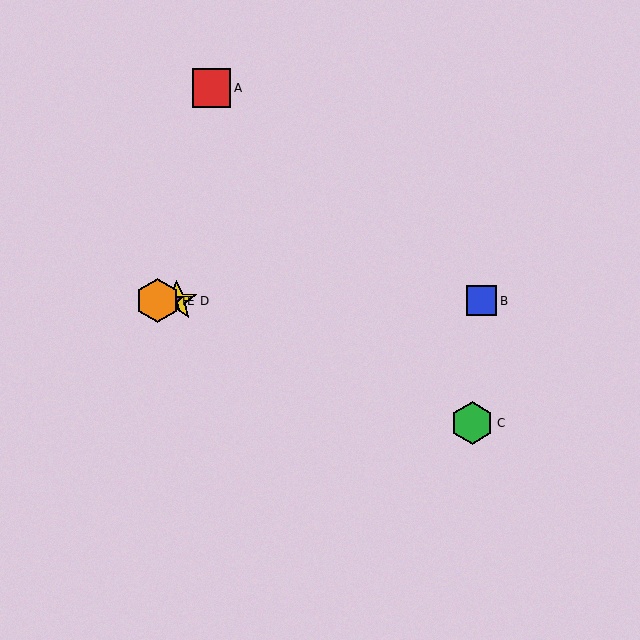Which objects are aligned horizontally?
Objects B, D, E, F are aligned horizontally.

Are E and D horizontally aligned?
Yes, both are at y≈301.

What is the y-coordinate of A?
Object A is at y≈88.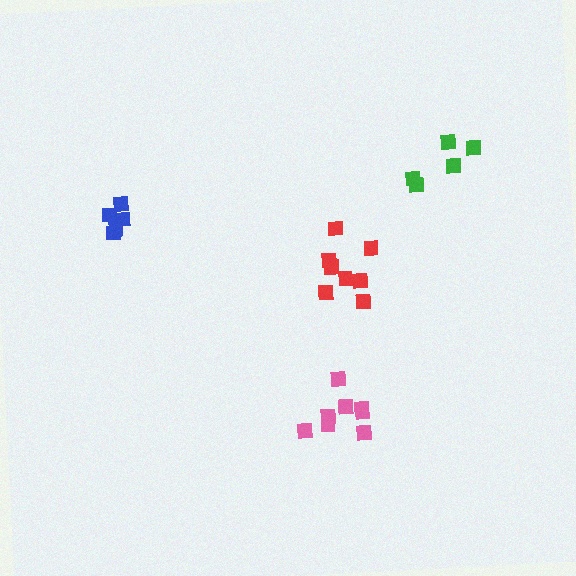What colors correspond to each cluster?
The clusters are colored: pink, blue, red, green.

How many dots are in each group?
Group 1: 8 dots, Group 2: 5 dots, Group 3: 8 dots, Group 4: 5 dots (26 total).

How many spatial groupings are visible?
There are 4 spatial groupings.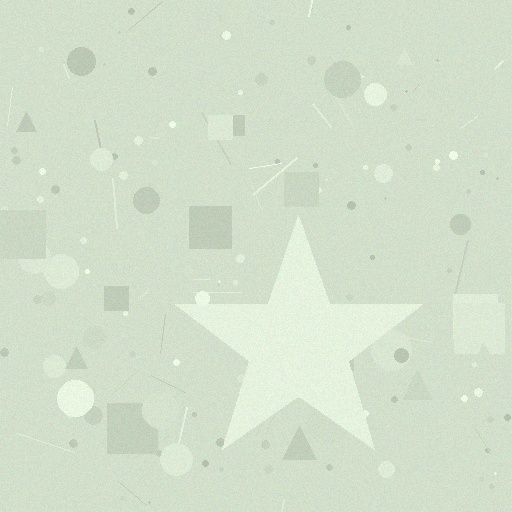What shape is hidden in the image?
A star is hidden in the image.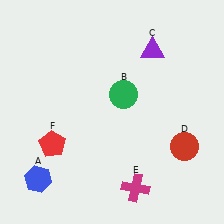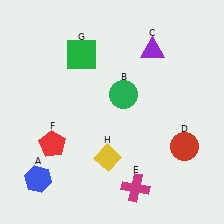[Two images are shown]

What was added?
A green square (G), a yellow diamond (H) were added in Image 2.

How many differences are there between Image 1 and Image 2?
There are 2 differences between the two images.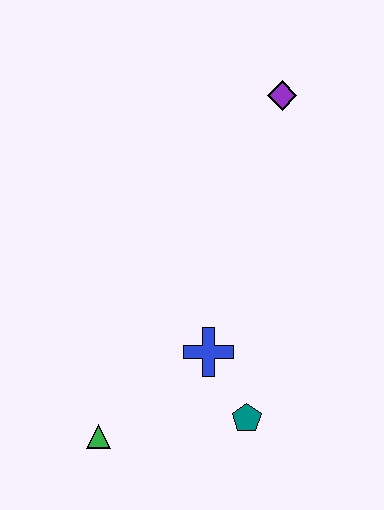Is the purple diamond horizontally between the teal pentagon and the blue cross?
No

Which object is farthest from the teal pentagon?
The purple diamond is farthest from the teal pentagon.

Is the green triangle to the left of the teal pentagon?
Yes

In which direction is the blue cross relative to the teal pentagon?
The blue cross is above the teal pentagon.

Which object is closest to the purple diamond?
The blue cross is closest to the purple diamond.